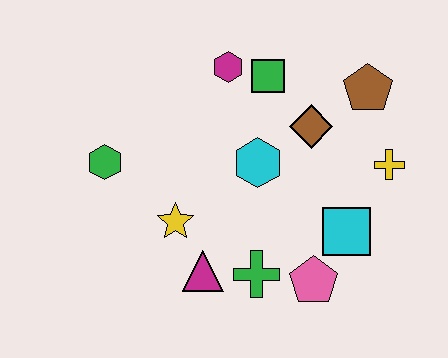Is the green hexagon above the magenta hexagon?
No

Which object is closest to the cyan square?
The pink pentagon is closest to the cyan square.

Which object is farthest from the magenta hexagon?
The pink pentagon is farthest from the magenta hexagon.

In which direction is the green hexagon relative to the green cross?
The green hexagon is to the left of the green cross.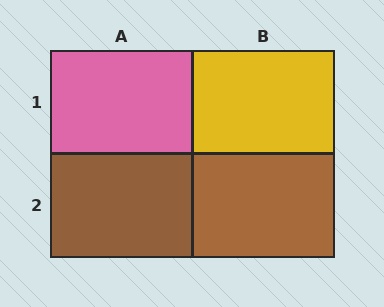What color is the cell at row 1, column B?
Yellow.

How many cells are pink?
1 cell is pink.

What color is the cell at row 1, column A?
Pink.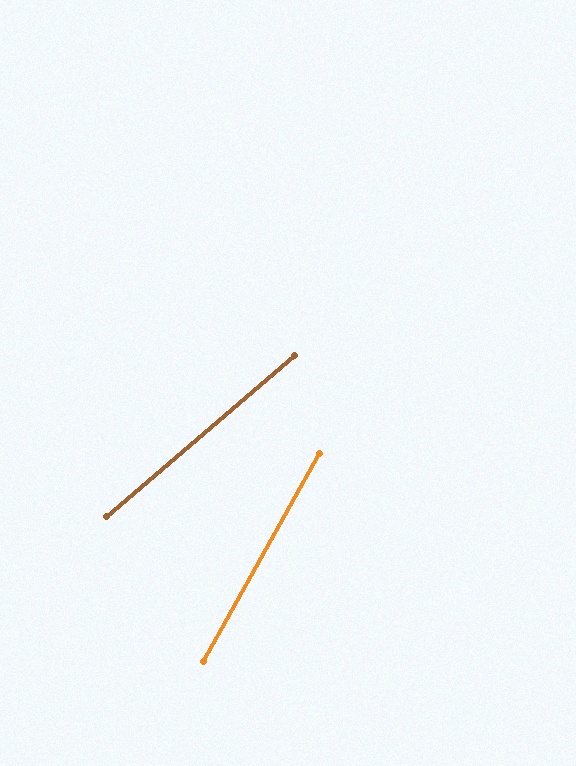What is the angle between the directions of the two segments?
Approximately 20 degrees.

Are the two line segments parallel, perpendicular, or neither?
Neither parallel nor perpendicular — they differ by about 20°.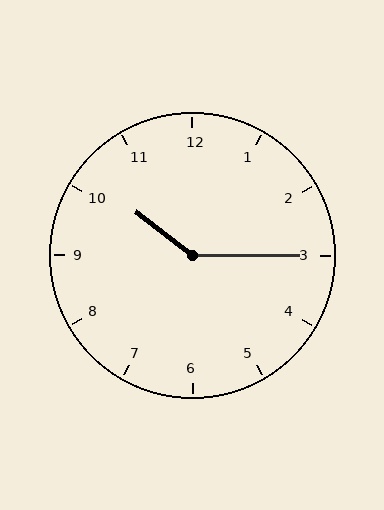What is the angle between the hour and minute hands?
Approximately 142 degrees.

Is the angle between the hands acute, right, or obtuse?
It is obtuse.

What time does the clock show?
10:15.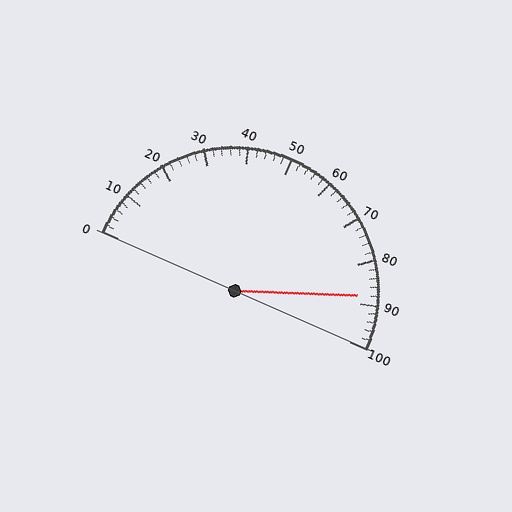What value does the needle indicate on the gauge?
The needle indicates approximately 88.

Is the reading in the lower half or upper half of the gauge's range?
The reading is in the upper half of the range (0 to 100).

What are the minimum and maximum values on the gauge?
The gauge ranges from 0 to 100.